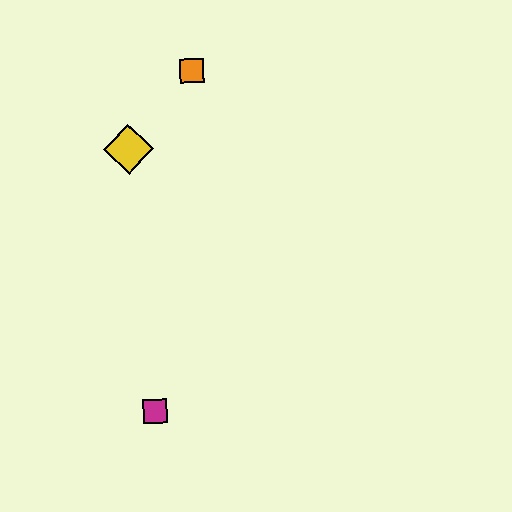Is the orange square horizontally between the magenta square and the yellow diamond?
No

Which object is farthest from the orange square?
The magenta square is farthest from the orange square.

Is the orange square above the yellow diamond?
Yes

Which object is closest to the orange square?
The yellow diamond is closest to the orange square.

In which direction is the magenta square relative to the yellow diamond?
The magenta square is below the yellow diamond.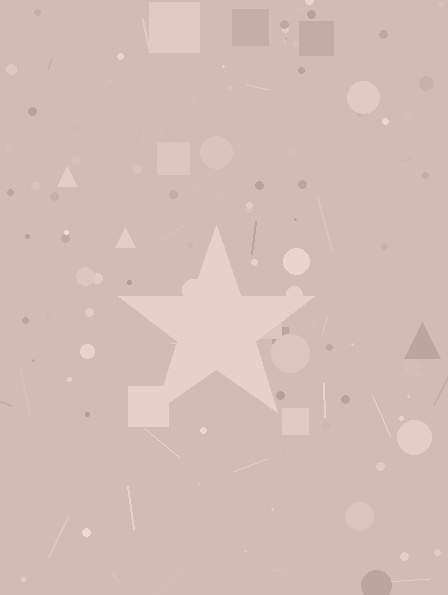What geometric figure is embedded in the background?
A star is embedded in the background.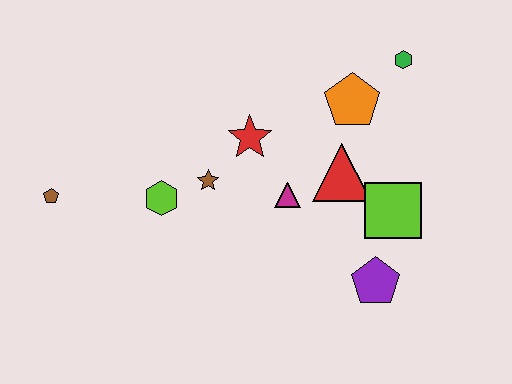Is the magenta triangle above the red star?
No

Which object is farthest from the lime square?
The brown pentagon is farthest from the lime square.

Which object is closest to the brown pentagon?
The lime hexagon is closest to the brown pentagon.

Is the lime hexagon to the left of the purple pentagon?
Yes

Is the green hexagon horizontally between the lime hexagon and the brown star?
No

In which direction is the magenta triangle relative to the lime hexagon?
The magenta triangle is to the right of the lime hexagon.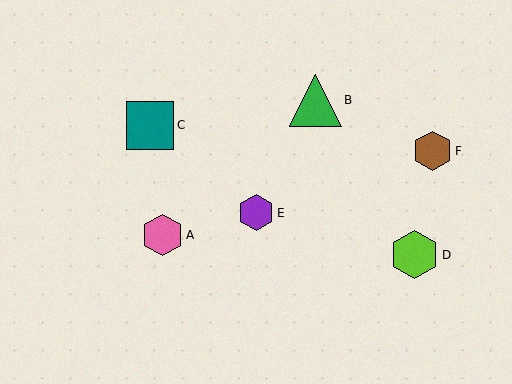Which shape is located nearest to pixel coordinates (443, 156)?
The brown hexagon (labeled F) at (433, 151) is nearest to that location.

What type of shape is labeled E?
Shape E is a purple hexagon.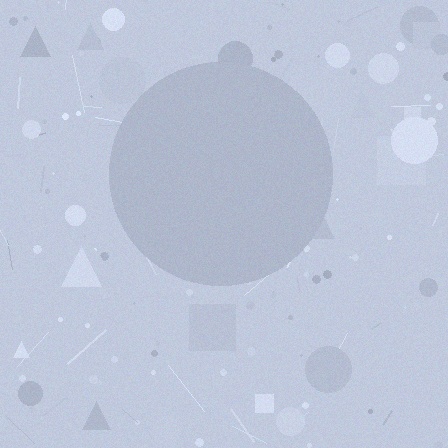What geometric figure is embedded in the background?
A circle is embedded in the background.